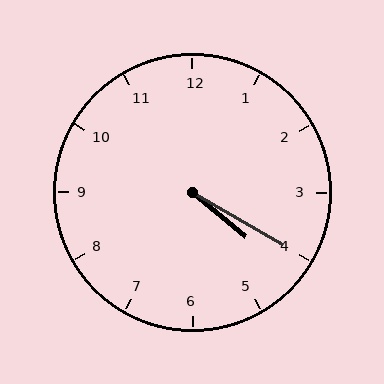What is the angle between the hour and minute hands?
Approximately 10 degrees.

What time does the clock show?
4:20.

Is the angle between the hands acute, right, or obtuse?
It is acute.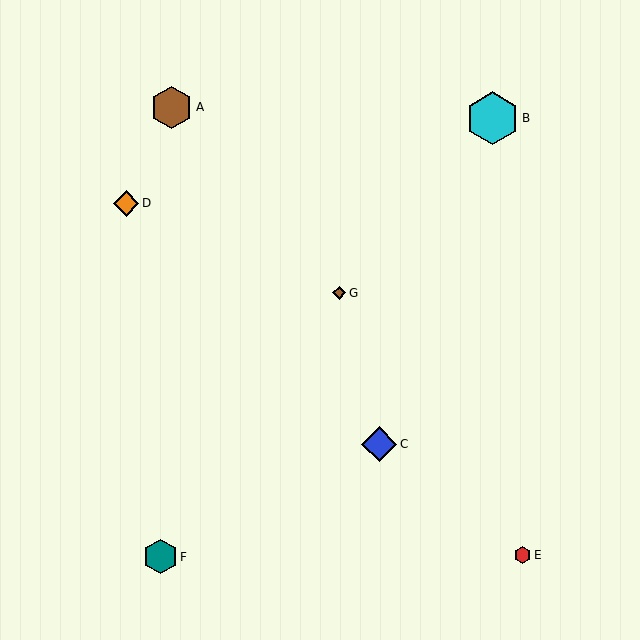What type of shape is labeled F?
Shape F is a teal hexagon.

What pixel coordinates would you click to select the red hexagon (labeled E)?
Click at (522, 555) to select the red hexagon E.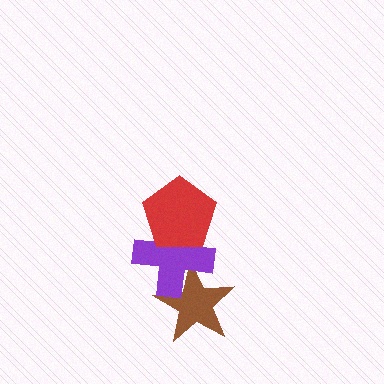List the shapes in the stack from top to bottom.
From top to bottom: the red pentagon, the purple cross, the brown star.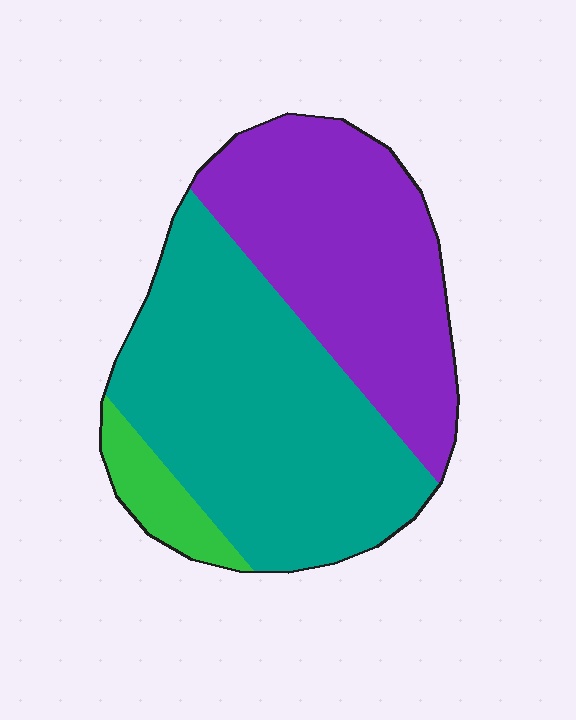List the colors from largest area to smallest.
From largest to smallest: teal, purple, green.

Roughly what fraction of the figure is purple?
Purple covers about 40% of the figure.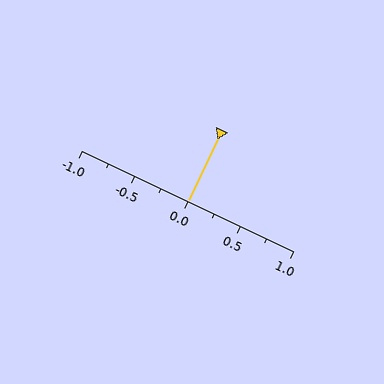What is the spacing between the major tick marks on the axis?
The major ticks are spaced 0.5 apart.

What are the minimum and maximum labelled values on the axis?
The axis runs from -1.0 to 1.0.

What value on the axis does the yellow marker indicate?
The marker indicates approximately 0.